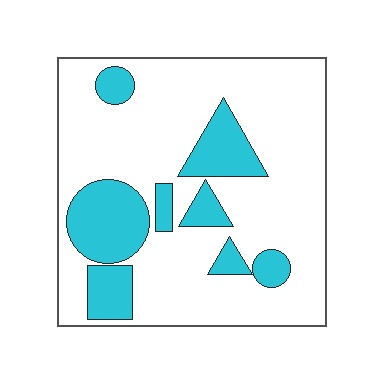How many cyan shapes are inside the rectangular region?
8.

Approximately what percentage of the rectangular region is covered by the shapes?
Approximately 25%.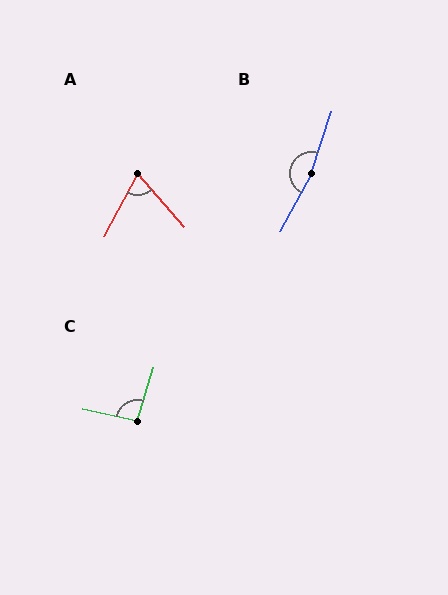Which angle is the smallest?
A, at approximately 69 degrees.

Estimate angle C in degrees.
Approximately 94 degrees.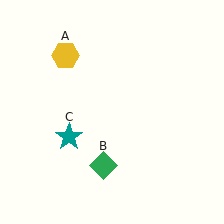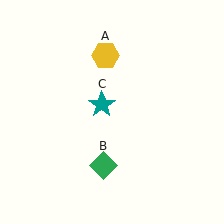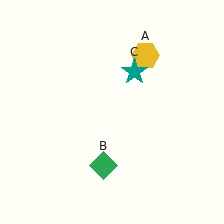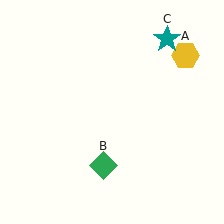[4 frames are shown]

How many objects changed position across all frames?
2 objects changed position: yellow hexagon (object A), teal star (object C).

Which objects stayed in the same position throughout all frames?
Green diamond (object B) remained stationary.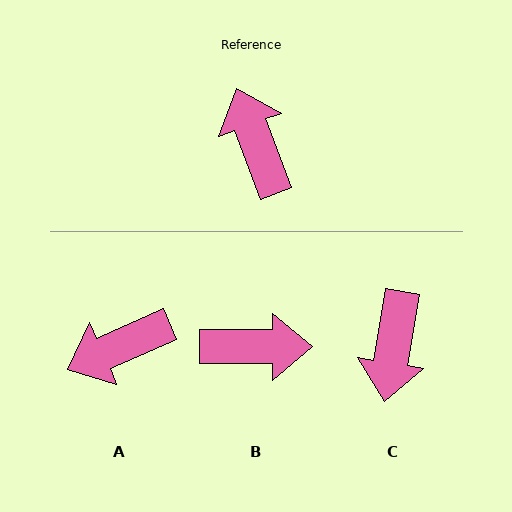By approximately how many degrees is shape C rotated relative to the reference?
Approximately 150 degrees counter-clockwise.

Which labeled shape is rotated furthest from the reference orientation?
C, about 150 degrees away.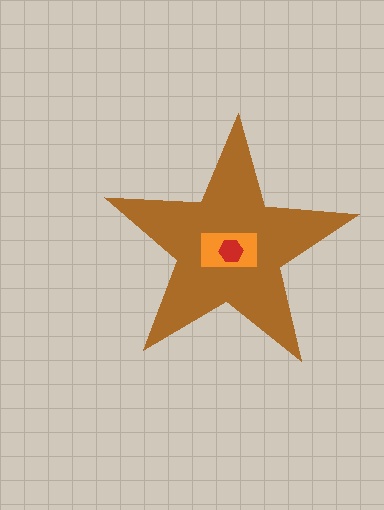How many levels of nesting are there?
3.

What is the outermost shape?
The brown star.